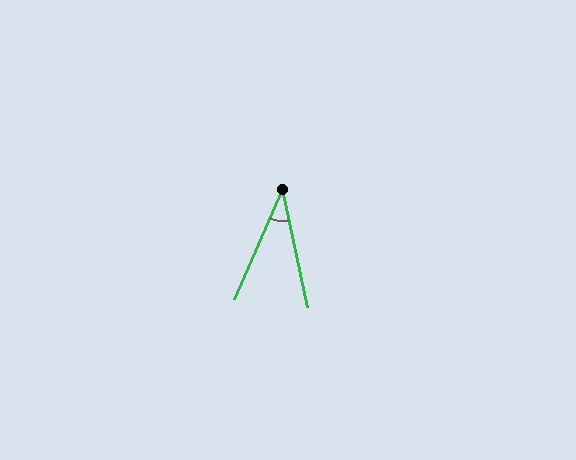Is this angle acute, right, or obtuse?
It is acute.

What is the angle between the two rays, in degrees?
Approximately 36 degrees.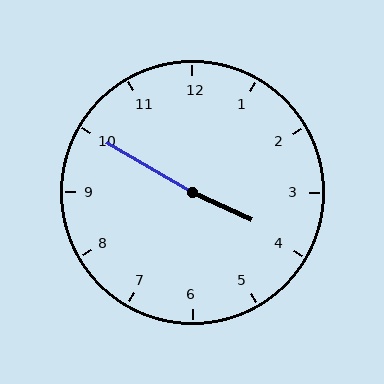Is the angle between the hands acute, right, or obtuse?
It is obtuse.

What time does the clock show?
3:50.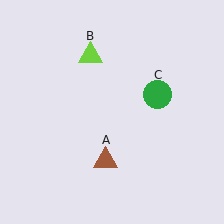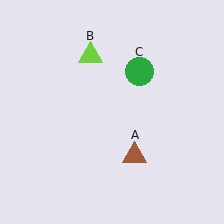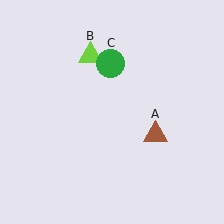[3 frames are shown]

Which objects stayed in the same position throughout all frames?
Lime triangle (object B) remained stationary.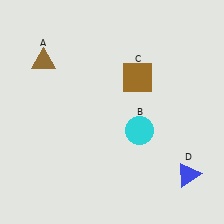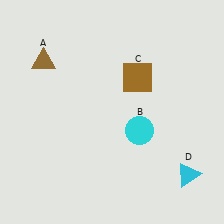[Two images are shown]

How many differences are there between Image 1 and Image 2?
There is 1 difference between the two images.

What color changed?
The triangle (D) changed from blue in Image 1 to cyan in Image 2.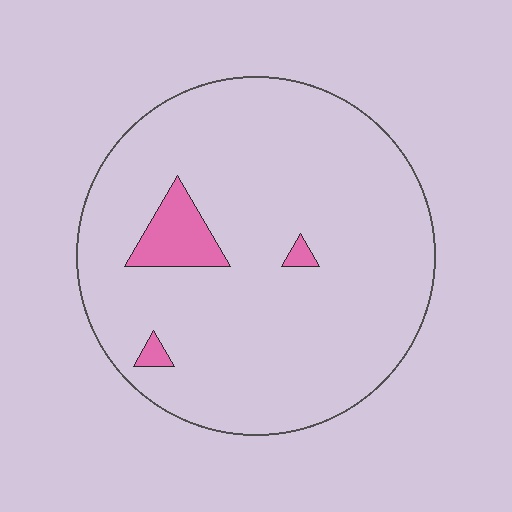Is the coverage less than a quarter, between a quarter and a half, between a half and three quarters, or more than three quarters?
Less than a quarter.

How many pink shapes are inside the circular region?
3.